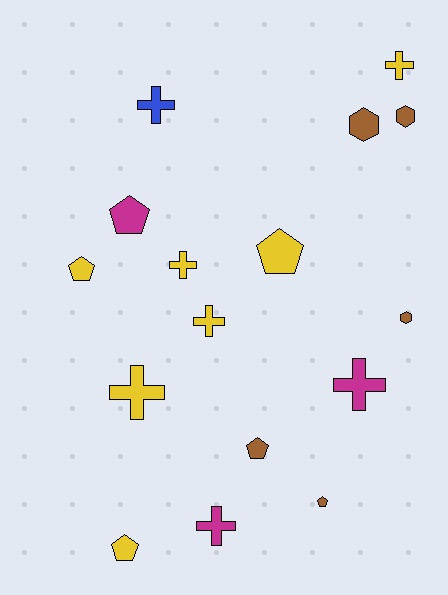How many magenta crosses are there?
There are 2 magenta crosses.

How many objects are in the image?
There are 16 objects.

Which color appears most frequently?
Yellow, with 7 objects.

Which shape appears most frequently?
Cross, with 7 objects.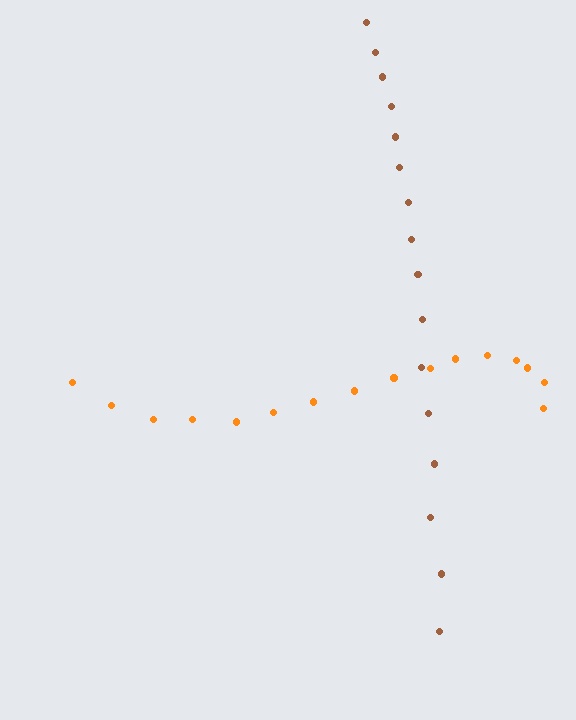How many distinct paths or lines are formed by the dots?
There are 2 distinct paths.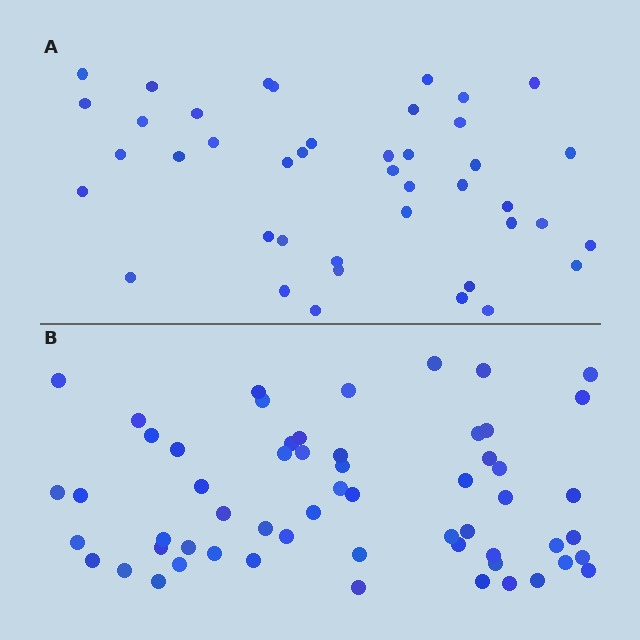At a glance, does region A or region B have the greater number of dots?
Region B (the bottom region) has more dots.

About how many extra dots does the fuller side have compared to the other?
Region B has approximately 15 more dots than region A.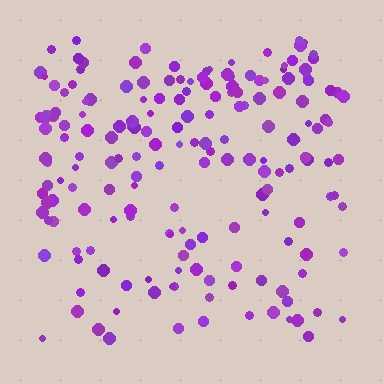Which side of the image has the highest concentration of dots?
The top.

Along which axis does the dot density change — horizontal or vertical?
Vertical.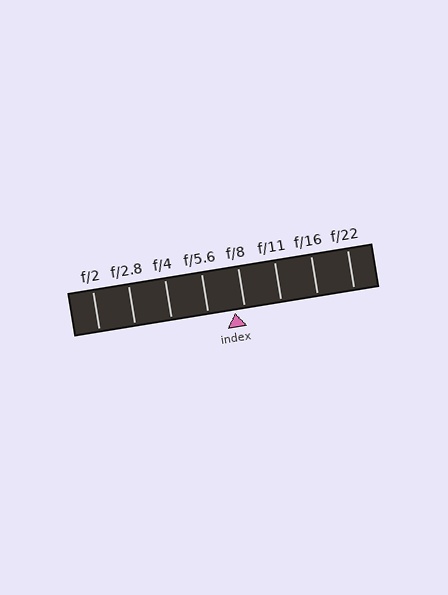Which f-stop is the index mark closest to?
The index mark is closest to f/8.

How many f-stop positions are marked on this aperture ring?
There are 8 f-stop positions marked.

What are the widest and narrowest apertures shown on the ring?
The widest aperture shown is f/2 and the narrowest is f/22.